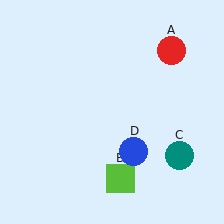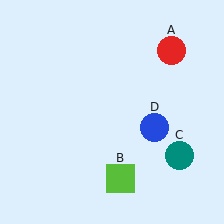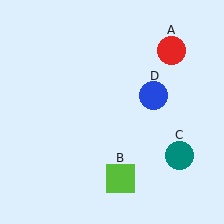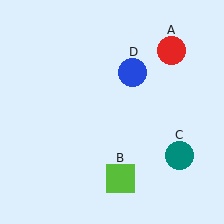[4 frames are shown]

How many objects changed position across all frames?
1 object changed position: blue circle (object D).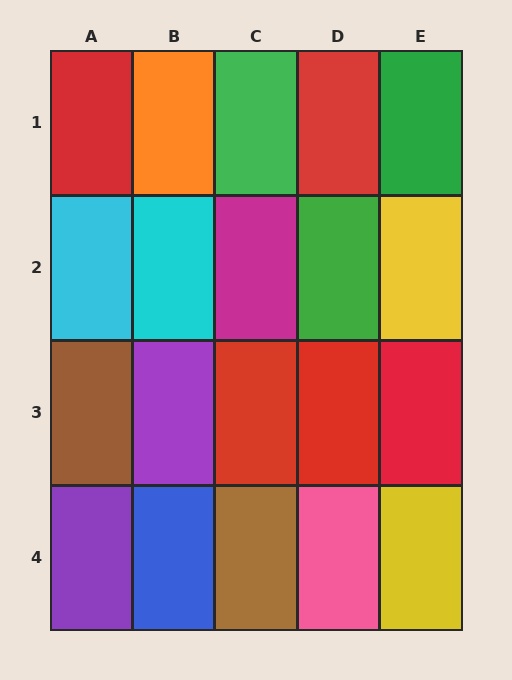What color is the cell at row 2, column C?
Magenta.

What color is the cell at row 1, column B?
Orange.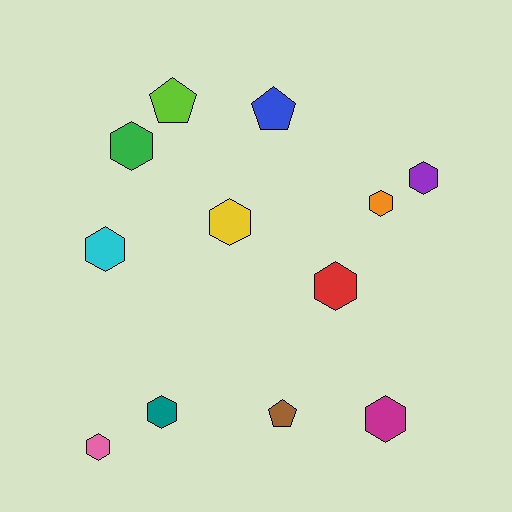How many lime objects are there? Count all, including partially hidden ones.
There is 1 lime object.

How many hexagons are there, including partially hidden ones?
There are 9 hexagons.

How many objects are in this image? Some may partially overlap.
There are 12 objects.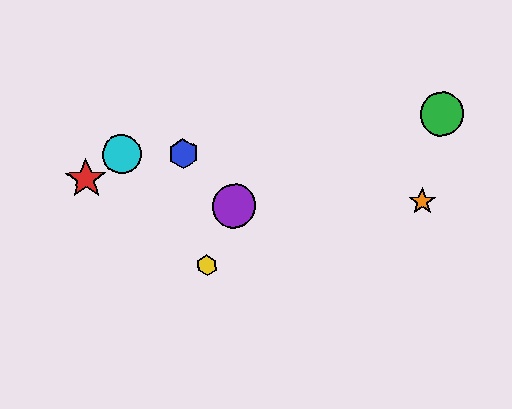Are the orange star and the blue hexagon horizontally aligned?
No, the orange star is at y≈201 and the blue hexagon is at y≈154.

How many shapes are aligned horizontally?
2 shapes (the purple circle, the orange star) are aligned horizontally.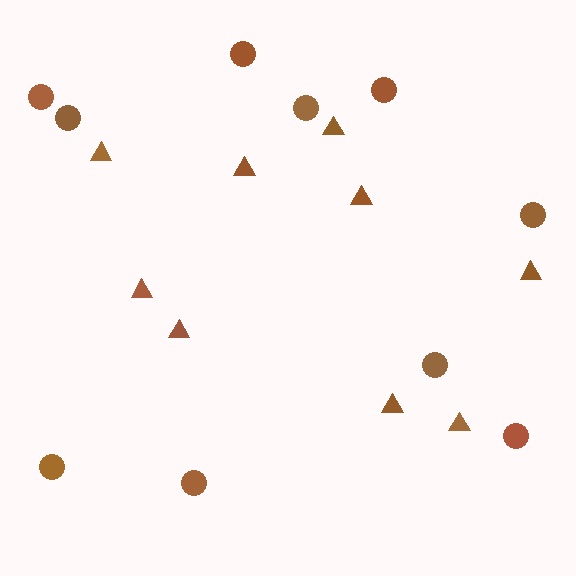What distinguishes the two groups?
There are 2 groups: one group of triangles (9) and one group of circles (10).